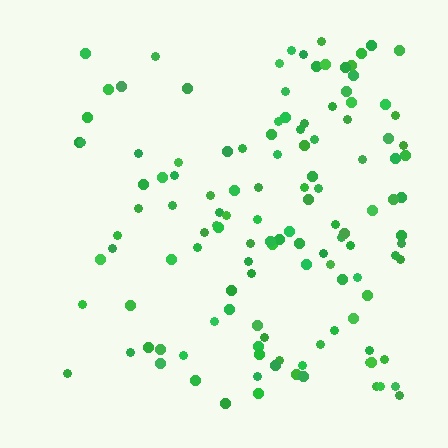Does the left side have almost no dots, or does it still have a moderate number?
Still a moderate number, just noticeably fewer than the right.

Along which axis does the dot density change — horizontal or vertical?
Horizontal.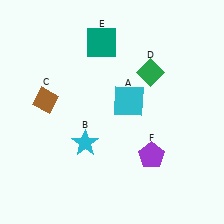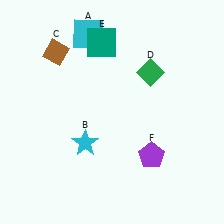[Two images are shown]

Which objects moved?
The objects that moved are: the cyan square (A), the brown diamond (C).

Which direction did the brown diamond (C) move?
The brown diamond (C) moved up.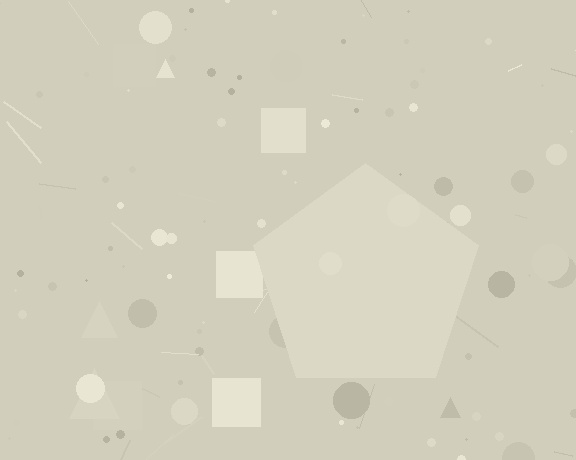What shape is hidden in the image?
A pentagon is hidden in the image.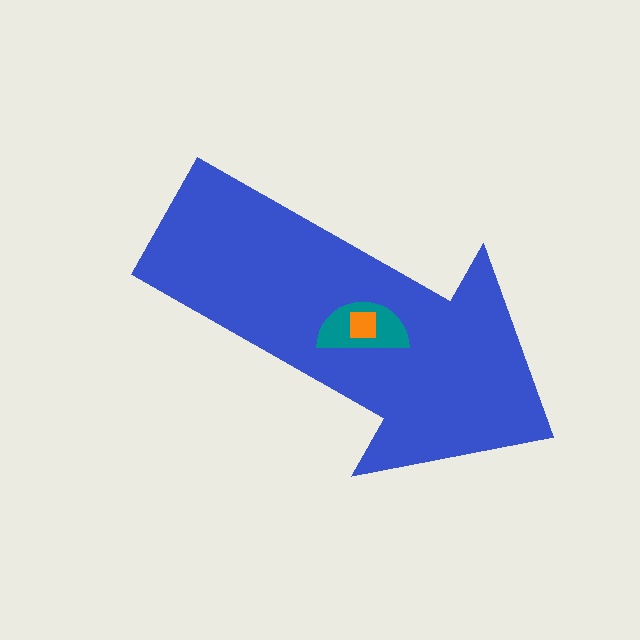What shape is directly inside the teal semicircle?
The orange square.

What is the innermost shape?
The orange square.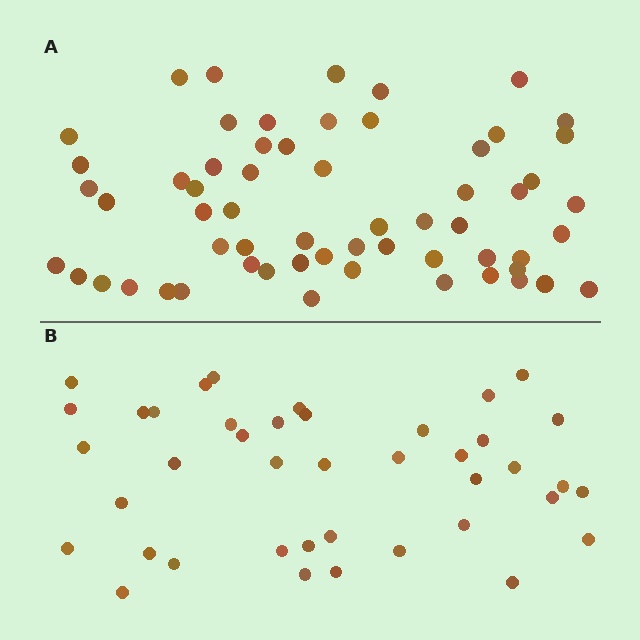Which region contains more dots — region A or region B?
Region A (the top region) has more dots.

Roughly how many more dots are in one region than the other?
Region A has approximately 20 more dots than region B.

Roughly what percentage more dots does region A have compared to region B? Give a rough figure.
About 45% more.